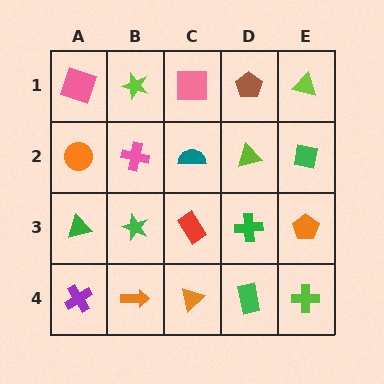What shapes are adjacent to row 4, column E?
An orange pentagon (row 3, column E), a green rectangle (row 4, column D).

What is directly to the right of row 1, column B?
A pink square.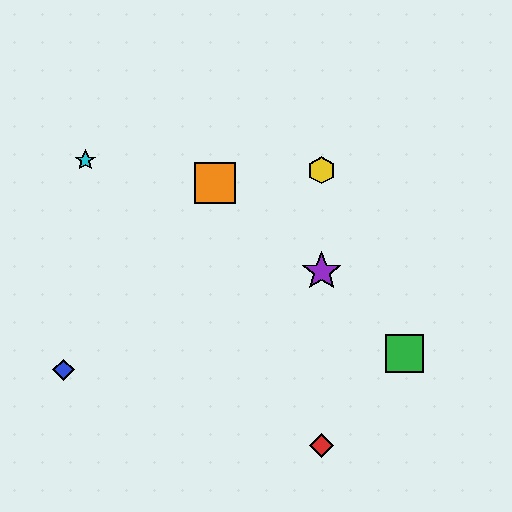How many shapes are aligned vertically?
3 shapes (the red diamond, the yellow hexagon, the purple star) are aligned vertically.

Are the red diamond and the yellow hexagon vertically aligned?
Yes, both are at x≈322.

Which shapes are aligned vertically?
The red diamond, the yellow hexagon, the purple star are aligned vertically.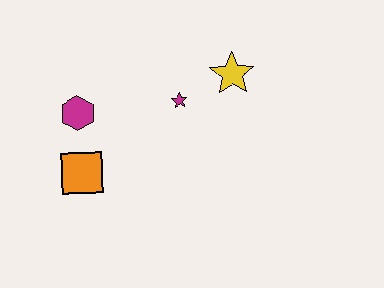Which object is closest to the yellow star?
The magenta star is closest to the yellow star.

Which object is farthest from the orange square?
The yellow star is farthest from the orange square.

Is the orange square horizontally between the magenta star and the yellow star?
No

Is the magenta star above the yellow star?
No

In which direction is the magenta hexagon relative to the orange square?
The magenta hexagon is above the orange square.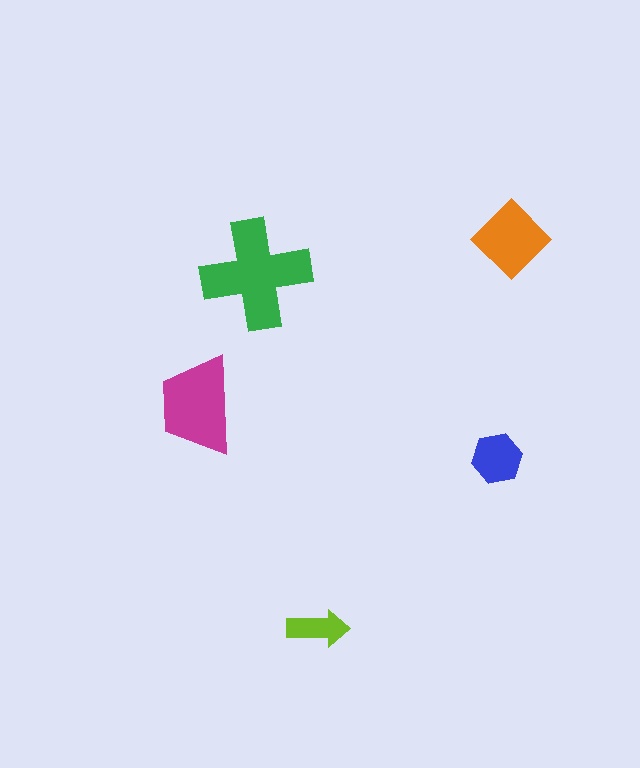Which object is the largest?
The green cross.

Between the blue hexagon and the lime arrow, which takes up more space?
The blue hexagon.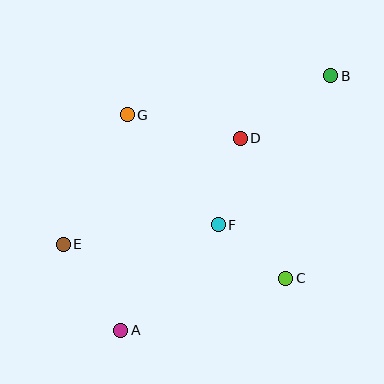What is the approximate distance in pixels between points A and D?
The distance between A and D is approximately 226 pixels.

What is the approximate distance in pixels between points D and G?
The distance between D and G is approximately 115 pixels.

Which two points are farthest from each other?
Points A and B are farthest from each other.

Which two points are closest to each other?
Points C and F are closest to each other.